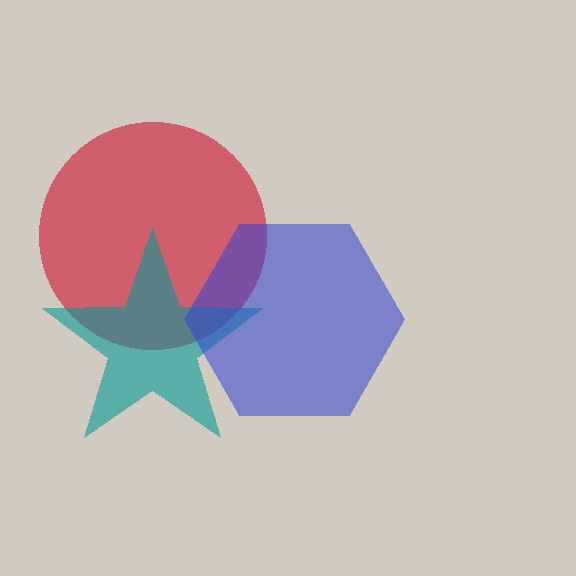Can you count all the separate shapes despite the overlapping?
Yes, there are 3 separate shapes.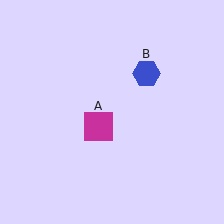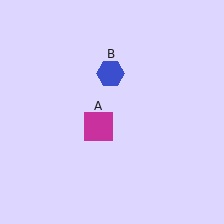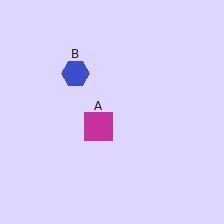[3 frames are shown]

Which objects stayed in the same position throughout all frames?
Magenta square (object A) remained stationary.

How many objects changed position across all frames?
1 object changed position: blue hexagon (object B).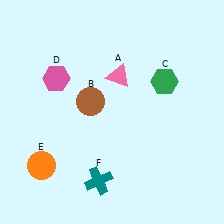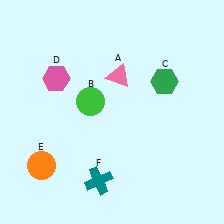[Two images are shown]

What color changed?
The circle (B) changed from brown in Image 1 to green in Image 2.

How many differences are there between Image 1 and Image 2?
There is 1 difference between the two images.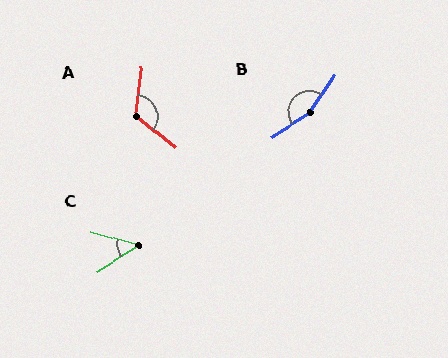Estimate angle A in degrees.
Approximately 121 degrees.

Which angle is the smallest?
C, at approximately 48 degrees.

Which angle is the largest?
B, at approximately 156 degrees.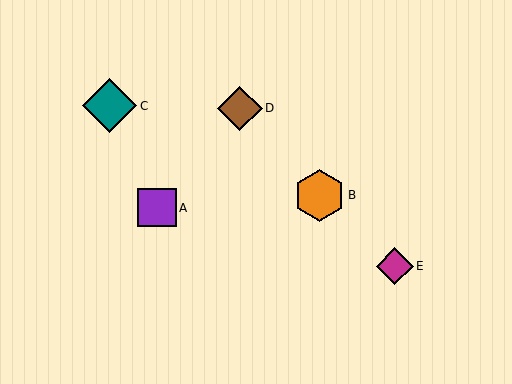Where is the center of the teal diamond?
The center of the teal diamond is at (110, 106).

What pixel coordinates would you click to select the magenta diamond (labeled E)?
Click at (395, 266) to select the magenta diamond E.